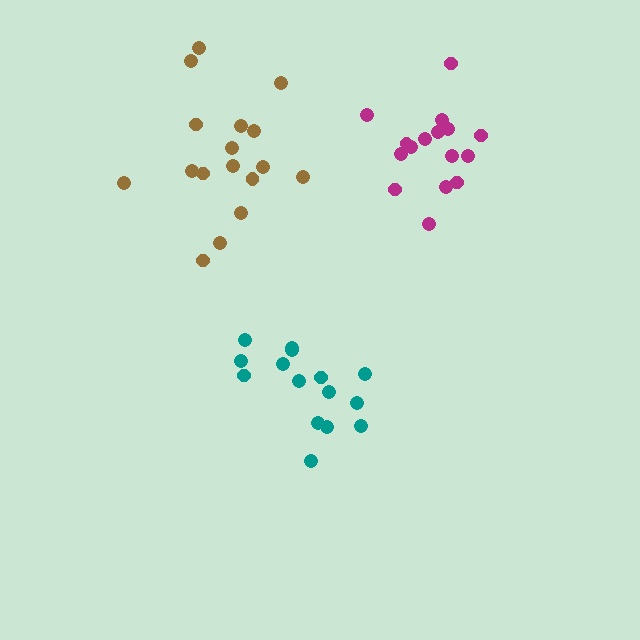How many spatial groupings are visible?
There are 3 spatial groupings.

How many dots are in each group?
Group 1: 15 dots, Group 2: 17 dots, Group 3: 16 dots (48 total).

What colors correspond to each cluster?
The clusters are colored: teal, brown, magenta.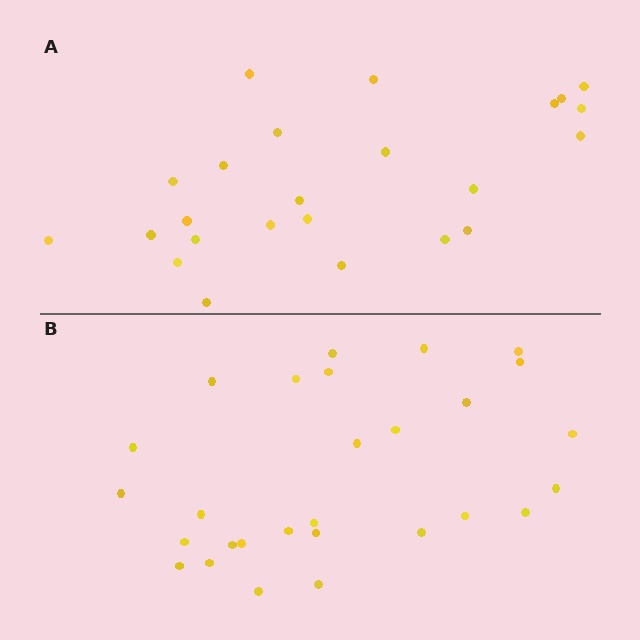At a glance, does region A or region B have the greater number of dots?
Region B (the bottom region) has more dots.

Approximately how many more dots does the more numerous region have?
Region B has about 4 more dots than region A.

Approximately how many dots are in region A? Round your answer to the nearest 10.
About 20 dots. (The exact count is 24, which rounds to 20.)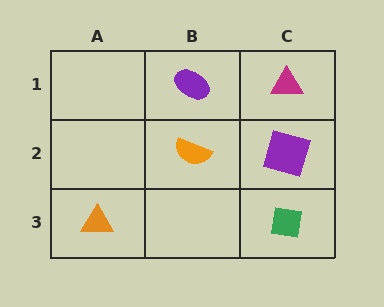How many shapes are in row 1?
2 shapes.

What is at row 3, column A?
An orange triangle.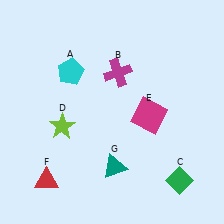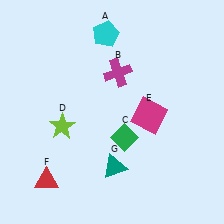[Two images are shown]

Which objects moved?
The objects that moved are: the cyan pentagon (A), the green diamond (C).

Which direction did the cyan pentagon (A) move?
The cyan pentagon (A) moved up.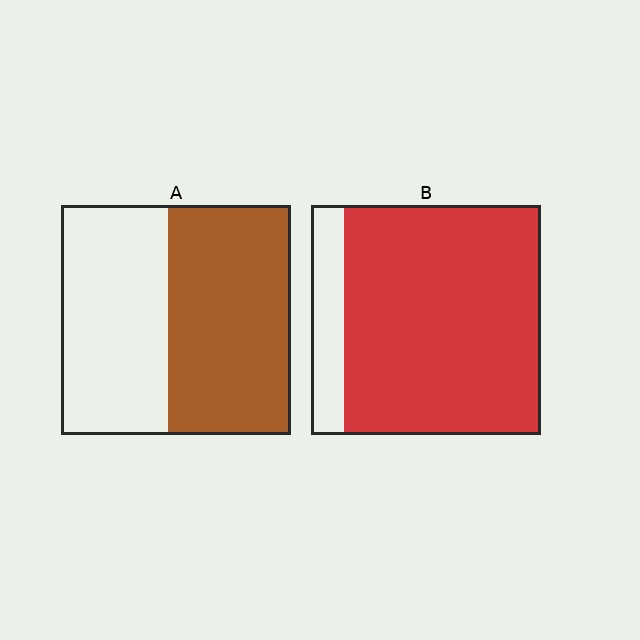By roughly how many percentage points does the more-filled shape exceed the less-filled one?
By roughly 30 percentage points (B over A).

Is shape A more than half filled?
Roughly half.